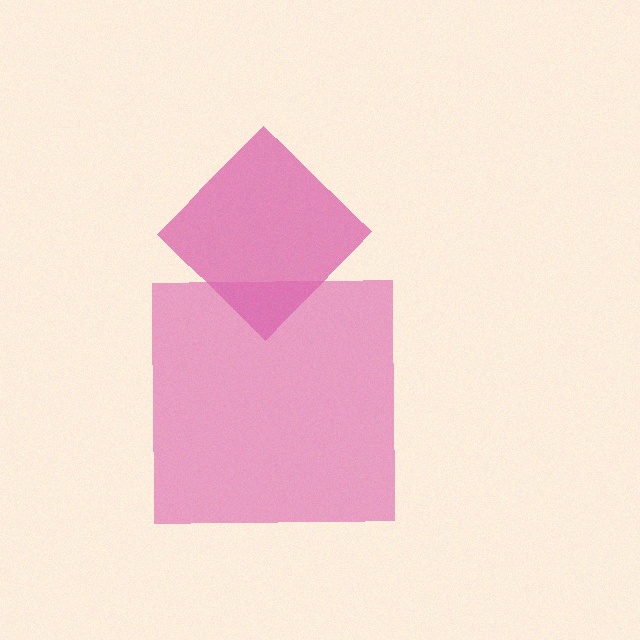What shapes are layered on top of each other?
The layered shapes are: a magenta diamond, a pink square.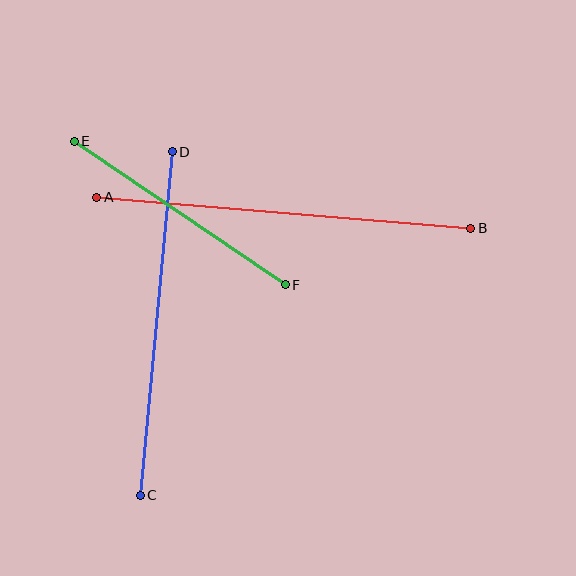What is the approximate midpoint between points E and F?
The midpoint is at approximately (180, 213) pixels.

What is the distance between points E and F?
The distance is approximately 255 pixels.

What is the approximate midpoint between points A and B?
The midpoint is at approximately (284, 213) pixels.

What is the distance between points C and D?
The distance is approximately 345 pixels.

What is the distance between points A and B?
The distance is approximately 375 pixels.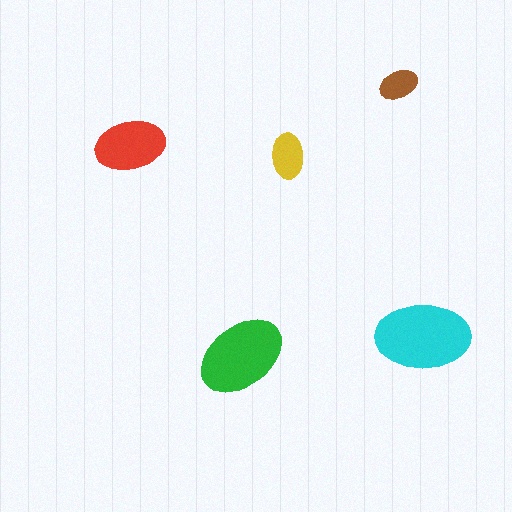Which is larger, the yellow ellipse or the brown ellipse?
The yellow one.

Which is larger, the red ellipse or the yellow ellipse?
The red one.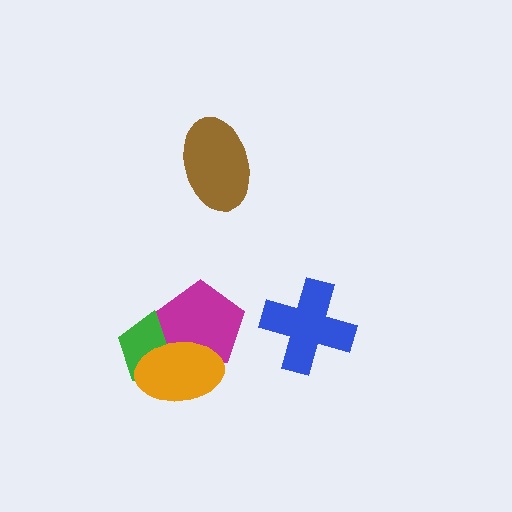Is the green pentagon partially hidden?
Yes, it is partially covered by another shape.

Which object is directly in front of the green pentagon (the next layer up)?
The magenta pentagon is directly in front of the green pentagon.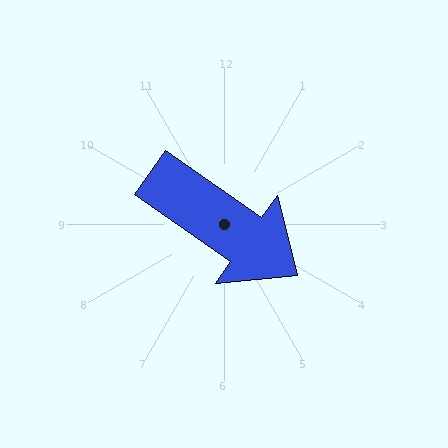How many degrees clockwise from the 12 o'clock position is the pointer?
Approximately 125 degrees.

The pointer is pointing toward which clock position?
Roughly 4 o'clock.